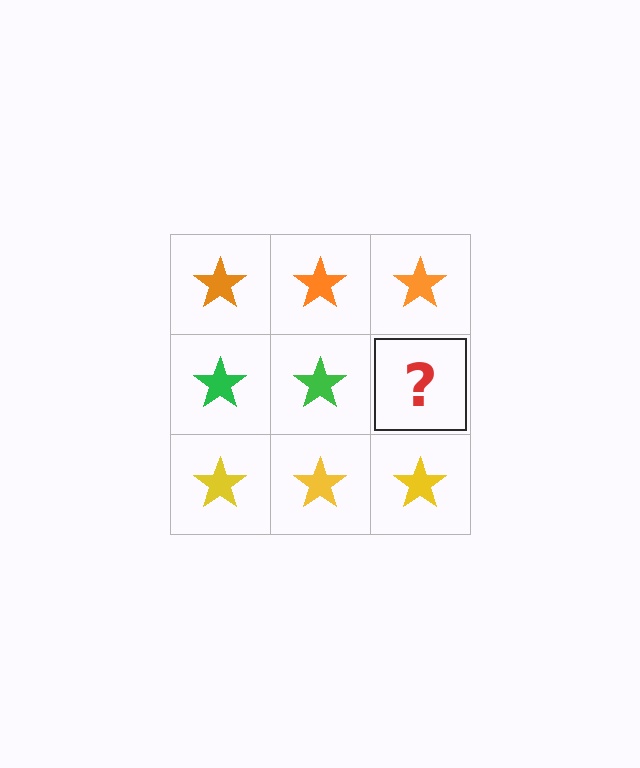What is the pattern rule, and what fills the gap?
The rule is that each row has a consistent color. The gap should be filled with a green star.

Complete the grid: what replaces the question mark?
The question mark should be replaced with a green star.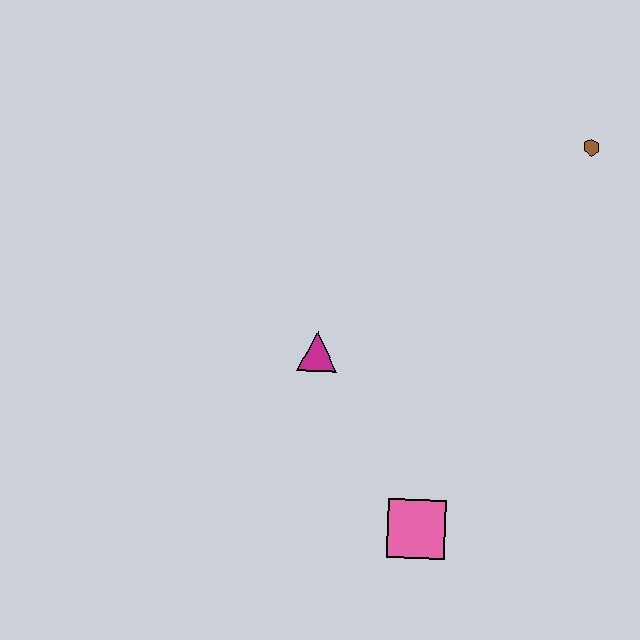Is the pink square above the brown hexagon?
No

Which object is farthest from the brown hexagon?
The pink square is farthest from the brown hexagon.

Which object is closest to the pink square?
The magenta triangle is closest to the pink square.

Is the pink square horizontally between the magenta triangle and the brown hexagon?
Yes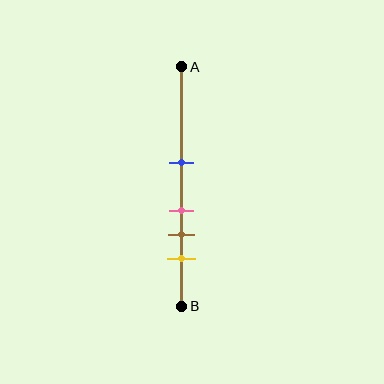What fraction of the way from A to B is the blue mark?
The blue mark is approximately 40% (0.4) of the way from A to B.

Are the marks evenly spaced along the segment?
No, the marks are not evenly spaced.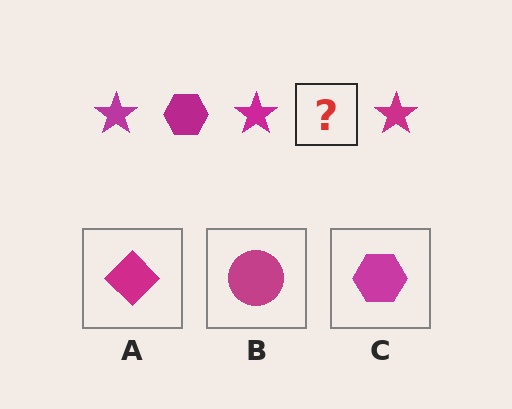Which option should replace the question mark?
Option C.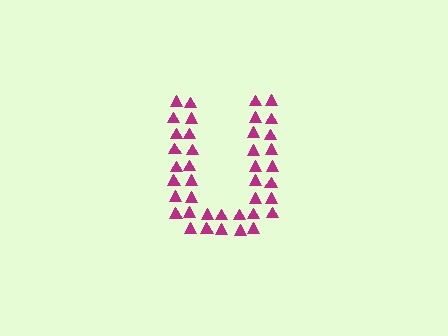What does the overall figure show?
The overall figure shows the letter U.